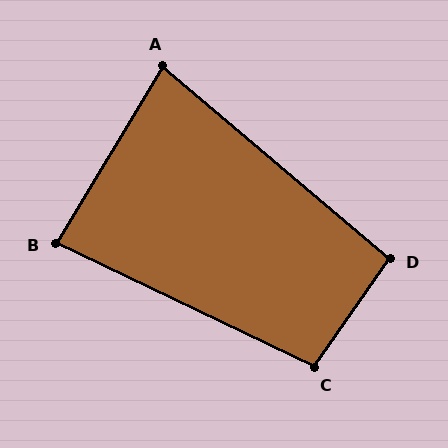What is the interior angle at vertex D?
Approximately 96 degrees (obtuse).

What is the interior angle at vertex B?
Approximately 84 degrees (acute).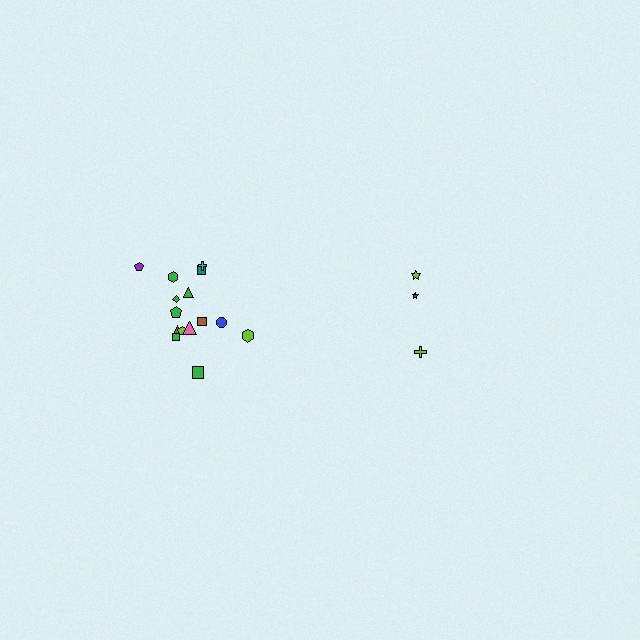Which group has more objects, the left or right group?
The left group.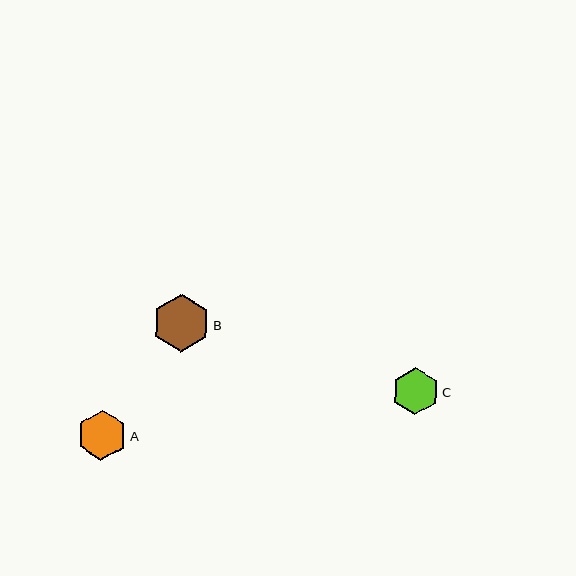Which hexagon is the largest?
Hexagon B is the largest with a size of approximately 58 pixels.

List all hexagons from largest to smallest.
From largest to smallest: B, A, C.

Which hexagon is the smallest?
Hexagon C is the smallest with a size of approximately 46 pixels.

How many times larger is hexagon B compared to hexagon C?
Hexagon B is approximately 1.2 times the size of hexagon C.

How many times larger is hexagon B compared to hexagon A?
Hexagon B is approximately 1.2 times the size of hexagon A.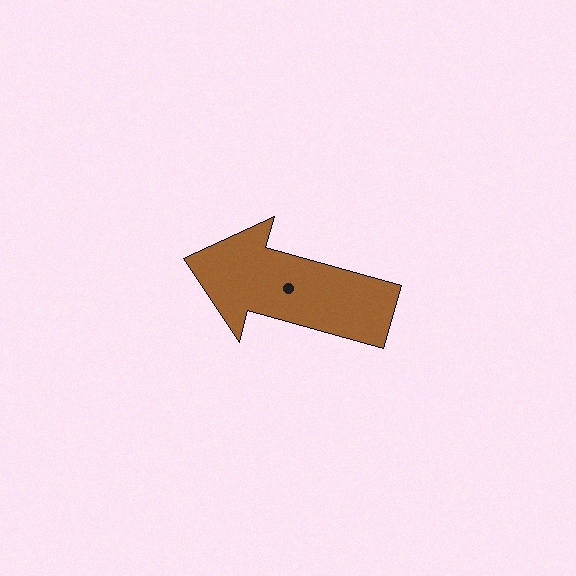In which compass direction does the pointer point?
West.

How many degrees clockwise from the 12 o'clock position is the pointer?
Approximately 286 degrees.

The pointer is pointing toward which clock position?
Roughly 10 o'clock.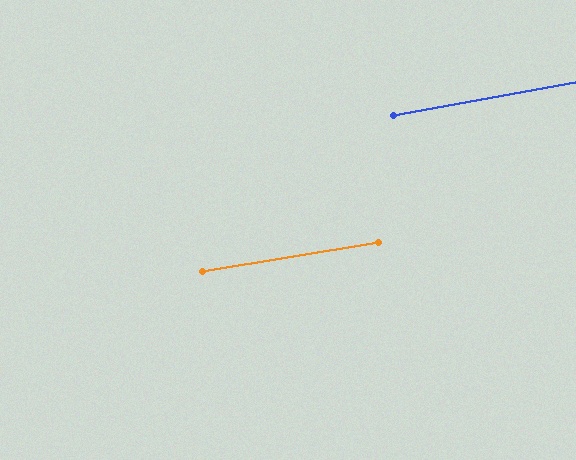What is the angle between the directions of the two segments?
Approximately 1 degree.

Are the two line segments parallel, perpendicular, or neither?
Parallel — their directions differ by only 0.9°.